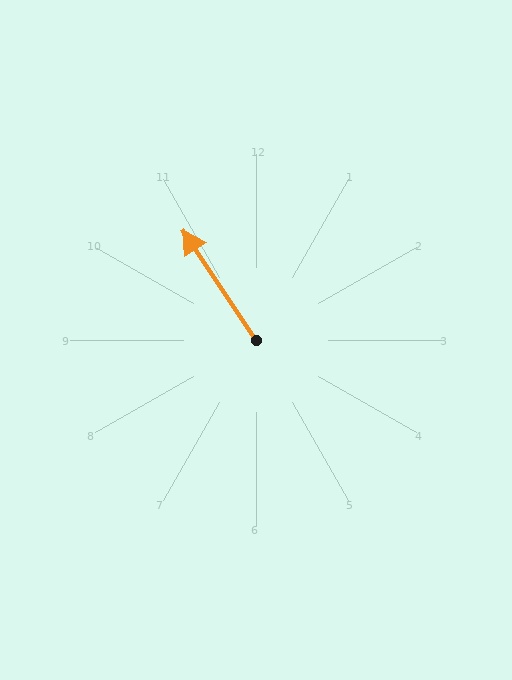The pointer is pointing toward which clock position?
Roughly 11 o'clock.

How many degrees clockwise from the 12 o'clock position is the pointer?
Approximately 326 degrees.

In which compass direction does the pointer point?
Northwest.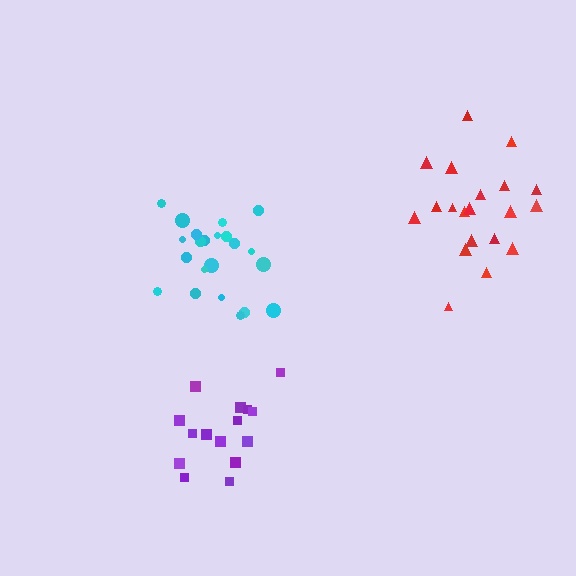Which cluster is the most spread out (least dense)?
Red.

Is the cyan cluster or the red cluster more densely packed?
Cyan.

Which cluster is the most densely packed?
Cyan.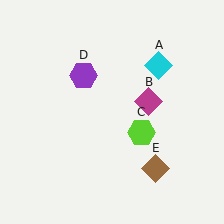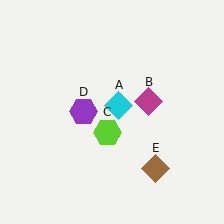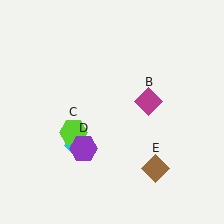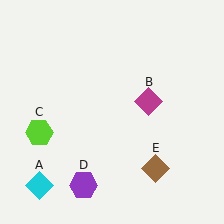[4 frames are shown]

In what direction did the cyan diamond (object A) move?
The cyan diamond (object A) moved down and to the left.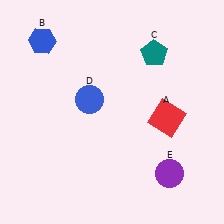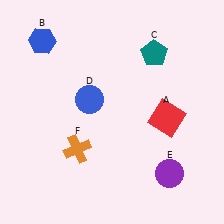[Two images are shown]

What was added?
An orange cross (F) was added in Image 2.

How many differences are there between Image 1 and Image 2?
There is 1 difference between the two images.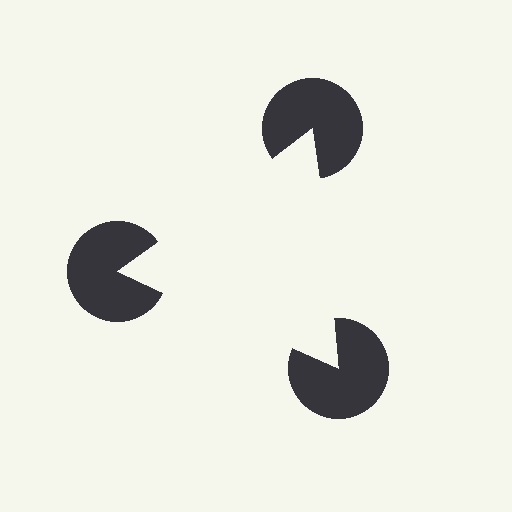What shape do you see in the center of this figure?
An illusory triangle — its edges are inferred from the aligned wedge cuts in the pac-man discs, not physically drawn.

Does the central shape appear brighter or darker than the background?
It typically appears slightly brighter than the background, even though no actual brightness change is drawn.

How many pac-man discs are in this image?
There are 3 — one at each vertex of the illusory triangle.